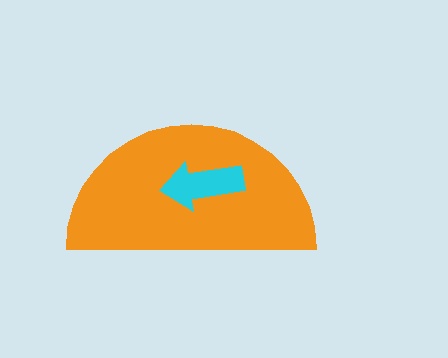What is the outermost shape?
The orange semicircle.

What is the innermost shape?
The cyan arrow.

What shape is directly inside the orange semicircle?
The cyan arrow.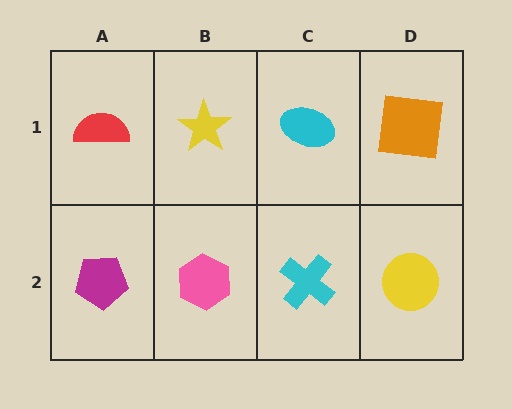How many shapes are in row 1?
4 shapes.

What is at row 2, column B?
A pink hexagon.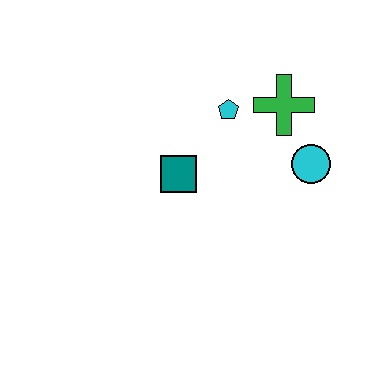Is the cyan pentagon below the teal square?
No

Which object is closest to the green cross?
The cyan pentagon is closest to the green cross.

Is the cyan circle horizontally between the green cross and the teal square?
No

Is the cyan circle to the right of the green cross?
Yes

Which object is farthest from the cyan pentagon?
The cyan circle is farthest from the cyan pentagon.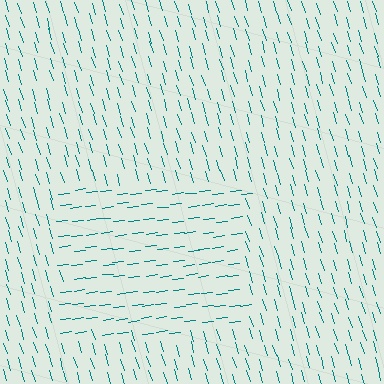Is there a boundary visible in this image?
Yes, there is a texture boundary formed by a change in line orientation.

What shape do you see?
I see a rectangle.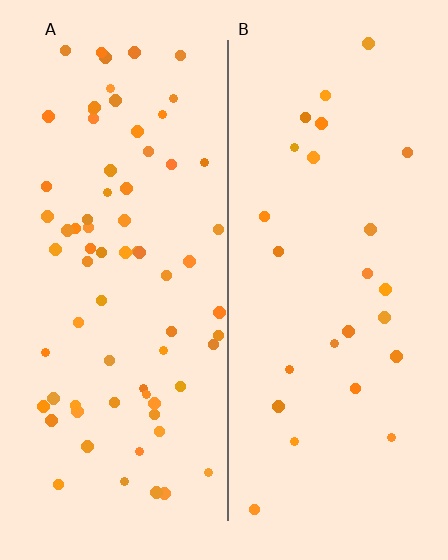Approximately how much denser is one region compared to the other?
Approximately 2.8× — region A over region B.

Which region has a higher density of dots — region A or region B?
A (the left).